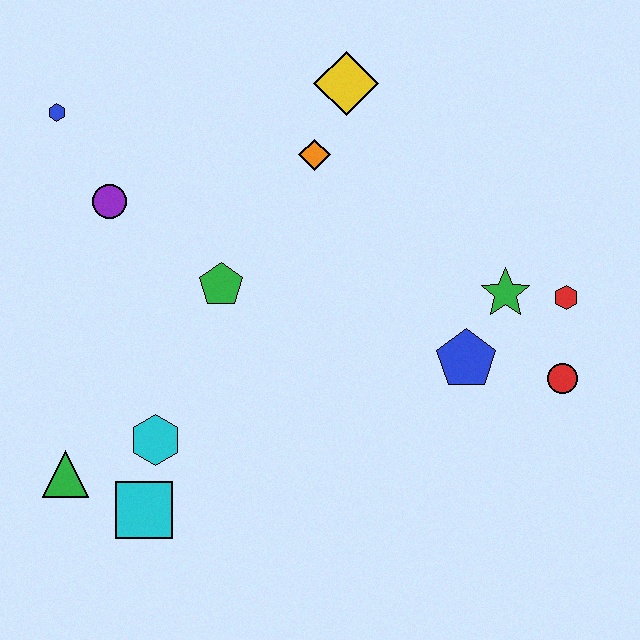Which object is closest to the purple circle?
The blue hexagon is closest to the purple circle.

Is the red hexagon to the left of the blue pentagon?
No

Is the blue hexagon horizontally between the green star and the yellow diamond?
No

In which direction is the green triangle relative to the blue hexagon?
The green triangle is below the blue hexagon.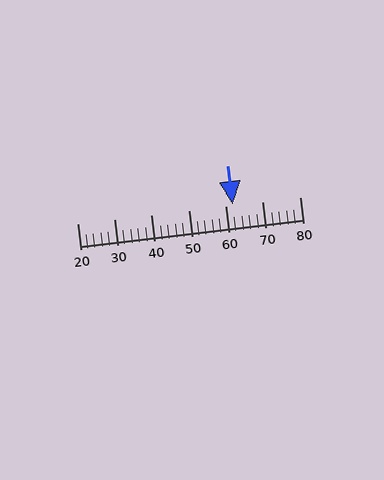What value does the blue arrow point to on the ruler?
The blue arrow points to approximately 62.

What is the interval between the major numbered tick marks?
The major tick marks are spaced 10 units apart.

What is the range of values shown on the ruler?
The ruler shows values from 20 to 80.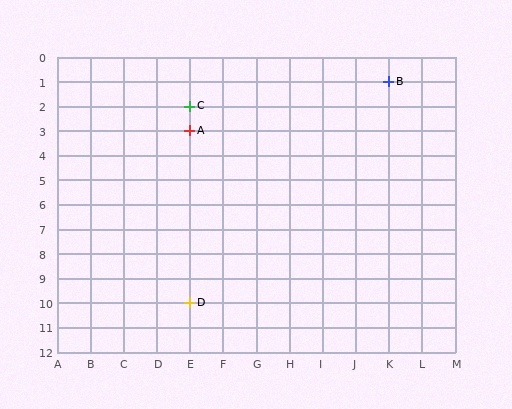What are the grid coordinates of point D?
Point D is at grid coordinates (E, 10).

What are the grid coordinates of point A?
Point A is at grid coordinates (E, 3).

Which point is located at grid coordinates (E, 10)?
Point D is at (E, 10).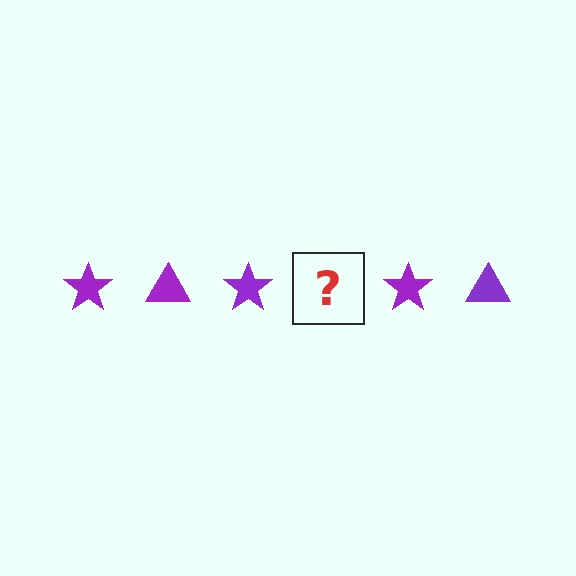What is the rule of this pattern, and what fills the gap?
The rule is that the pattern cycles through star, triangle shapes in purple. The gap should be filled with a purple triangle.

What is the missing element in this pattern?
The missing element is a purple triangle.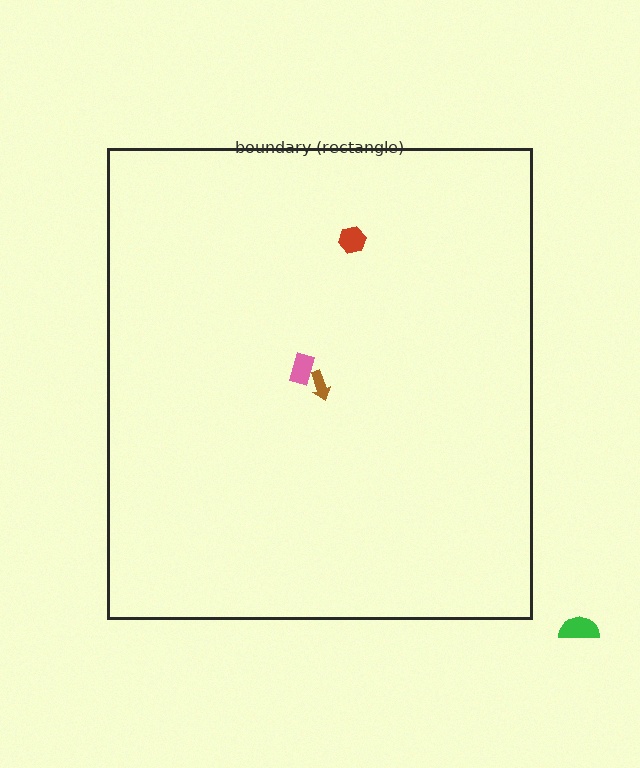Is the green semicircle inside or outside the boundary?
Outside.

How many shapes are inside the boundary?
3 inside, 1 outside.